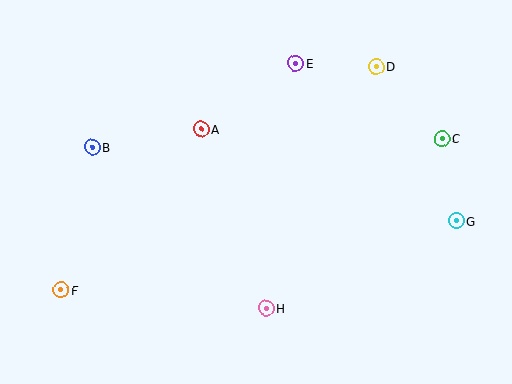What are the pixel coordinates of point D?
Point D is at (376, 67).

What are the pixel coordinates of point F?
Point F is at (61, 290).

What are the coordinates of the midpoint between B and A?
The midpoint between B and A is at (147, 138).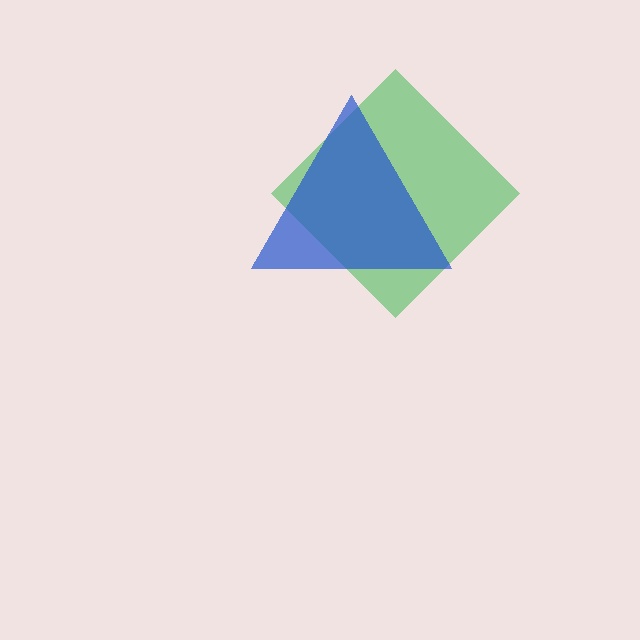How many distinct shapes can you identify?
There are 2 distinct shapes: a green diamond, a blue triangle.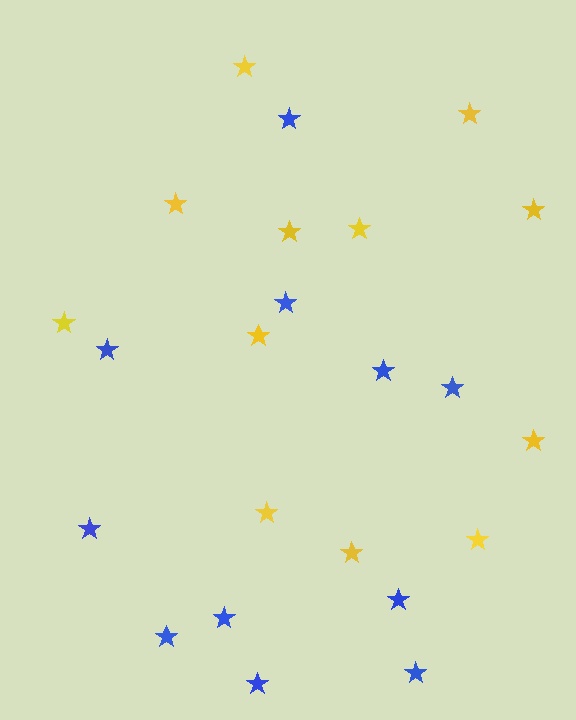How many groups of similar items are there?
There are 2 groups: one group of yellow stars (12) and one group of blue stars (11).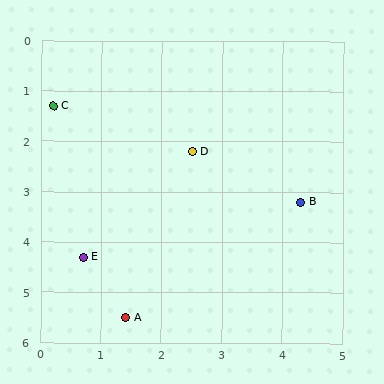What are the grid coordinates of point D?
Point D is at approximately (2.5, 2.2).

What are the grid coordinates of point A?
Point A is at approximately (1.4, 5.5).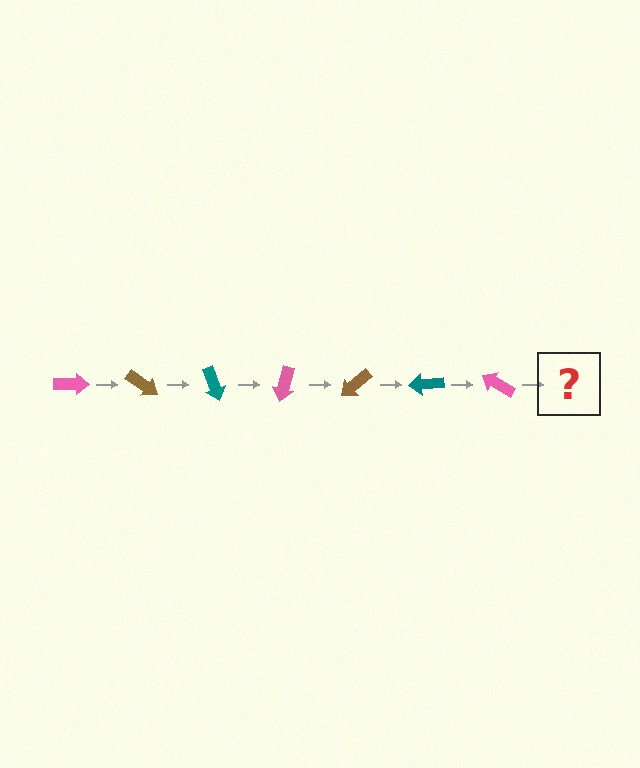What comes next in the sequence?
The next element should be a brown arrow, rotated 245 degrees from the start.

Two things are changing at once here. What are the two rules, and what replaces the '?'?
The two rules are that it rotates 35 degrees each step and the color cycles through pink, brown, and teal. The '?' should be a brown arrow, rotated 245 degrees from the start.